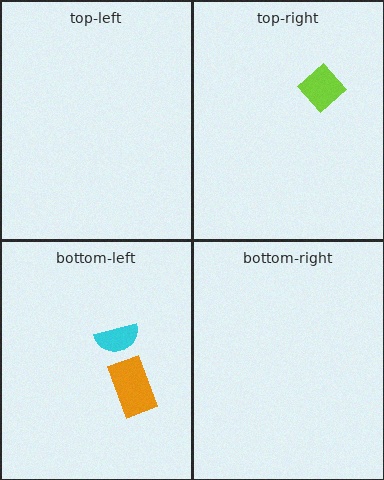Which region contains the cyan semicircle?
The bottom-left region.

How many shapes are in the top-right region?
1.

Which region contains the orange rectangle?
The bottom-left region.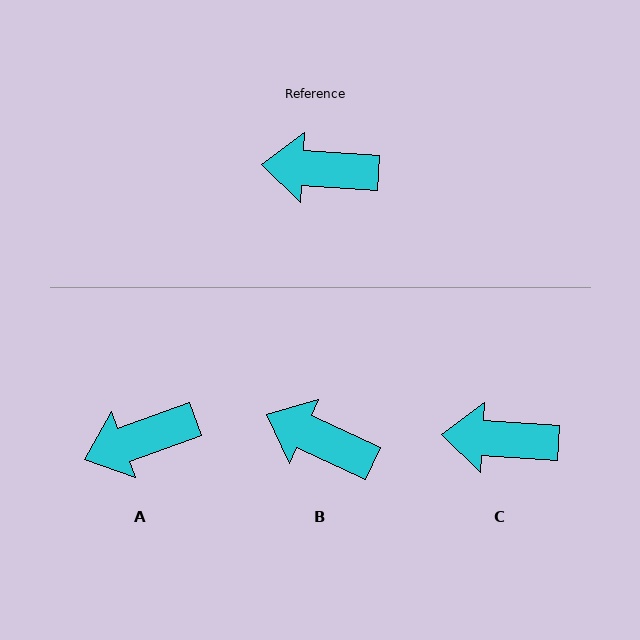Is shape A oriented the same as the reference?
No, it is off by about 24 degrees.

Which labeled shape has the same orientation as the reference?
C.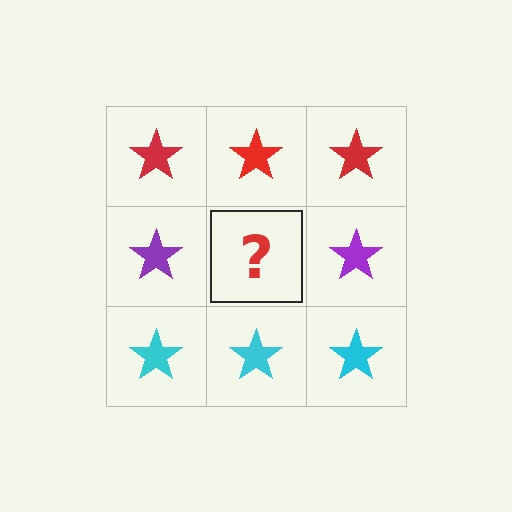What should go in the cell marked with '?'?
The missing cell should contain a purple star.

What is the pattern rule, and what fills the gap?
The rule is that each row has a consistent color. The gap should be filled with a purple star.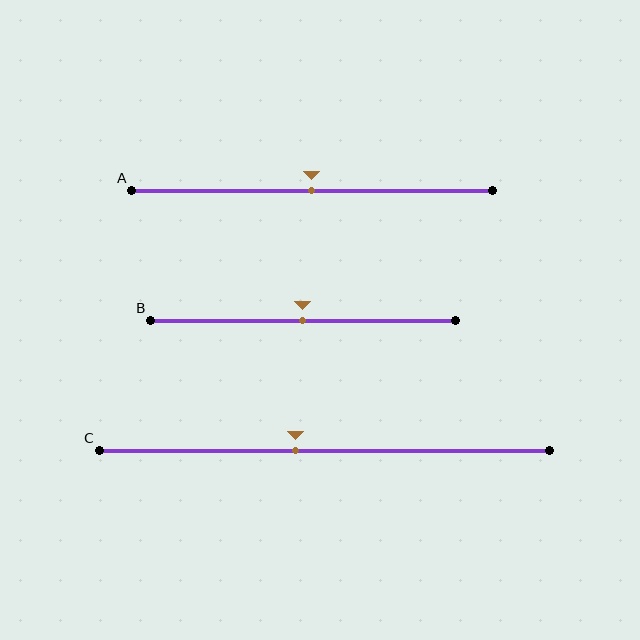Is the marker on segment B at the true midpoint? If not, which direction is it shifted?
Yes, the marker on segment B is at the true midpoint.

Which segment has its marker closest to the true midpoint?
Segment A has its marker closest to the true midpoint.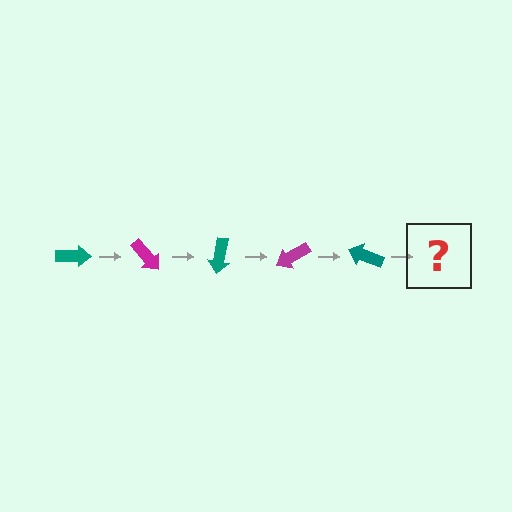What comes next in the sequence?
The next element should be a magenta arrow, rotated 250 degrees from the start.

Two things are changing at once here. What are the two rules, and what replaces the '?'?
The two rules are that it rotates 50 degrees each step and the color cycles through teal and magenta. The '?' should be a magenta arrow, rotated 250 degrees from the start.